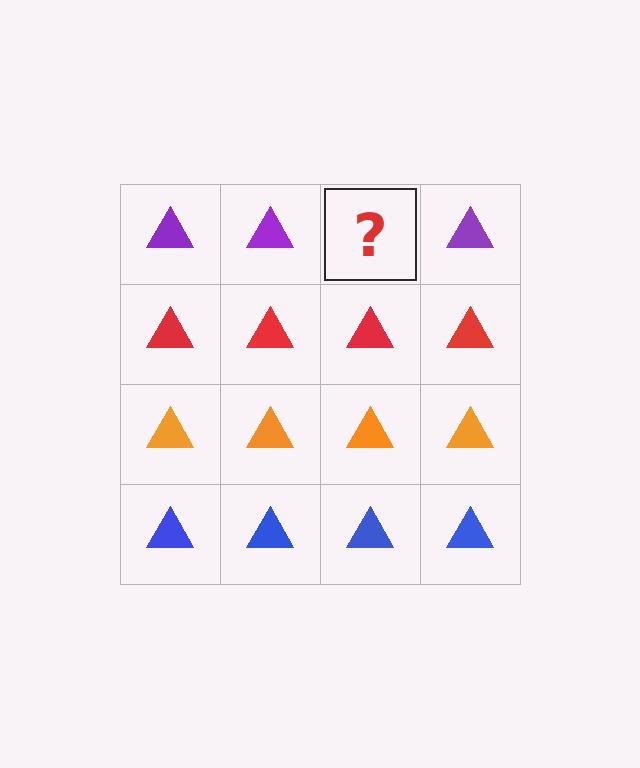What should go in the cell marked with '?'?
The missing cell should contain a purple triangle.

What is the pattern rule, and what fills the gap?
The rule is that each row has a consistent color. The gap should be filled with a purple triangle.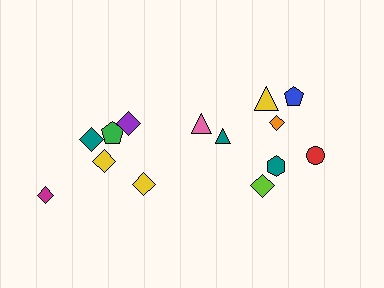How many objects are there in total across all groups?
There are 14 objects.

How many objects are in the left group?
There are 6 objects.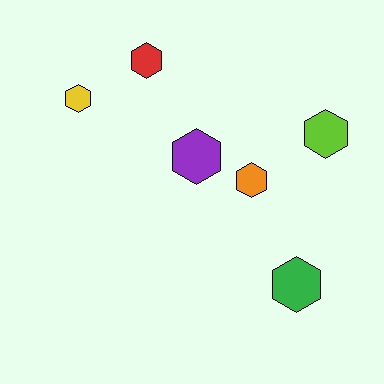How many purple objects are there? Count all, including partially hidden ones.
There is 1 purple object.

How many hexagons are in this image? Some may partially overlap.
There are 6 hexagons.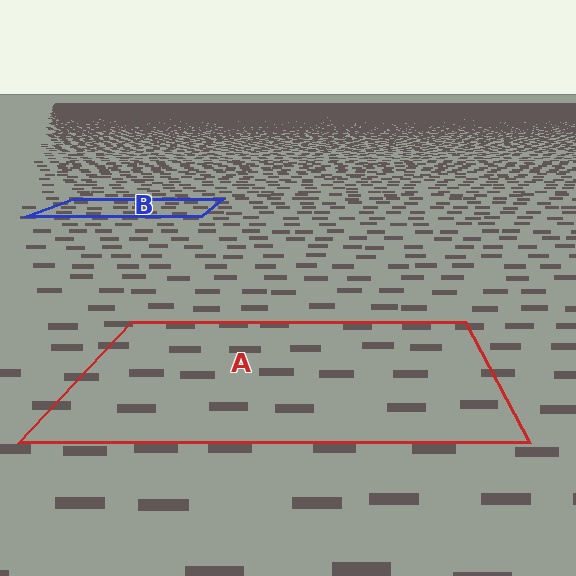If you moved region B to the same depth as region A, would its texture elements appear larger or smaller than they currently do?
They would appear larger. At a closer depth, the same texture elements are projected at a bigger on-screen size.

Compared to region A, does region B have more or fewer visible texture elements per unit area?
Region B has more texture elements per unit area — they are packed more densely because it is farther away.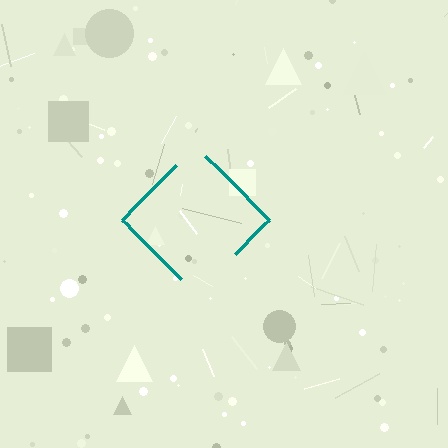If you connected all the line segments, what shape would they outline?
They would outline a diamond.